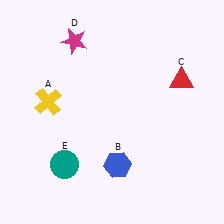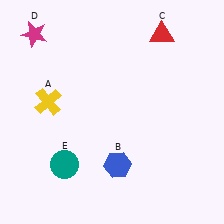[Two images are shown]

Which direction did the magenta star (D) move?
The magenta star (D) moved left.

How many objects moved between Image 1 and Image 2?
2 objects moved between the two images.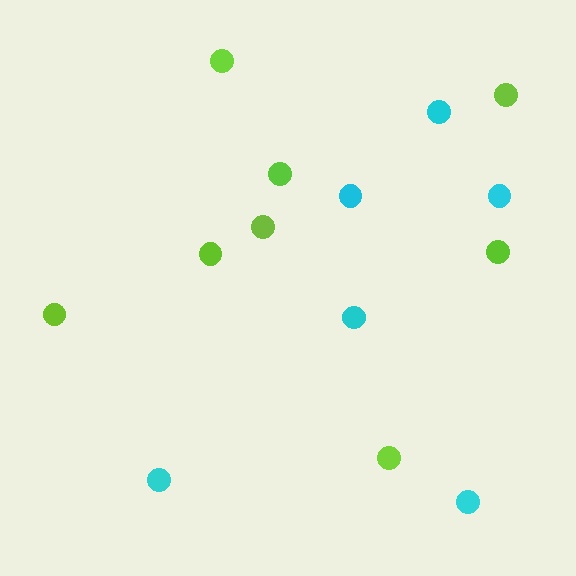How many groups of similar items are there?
There are 2 groups: one group of cyan circles (6) and one group of lime circles (8).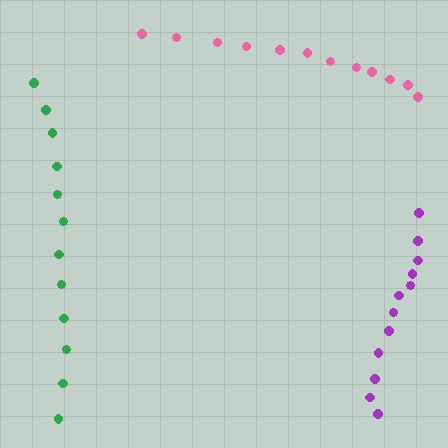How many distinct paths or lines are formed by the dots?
There are 3 distinct paths.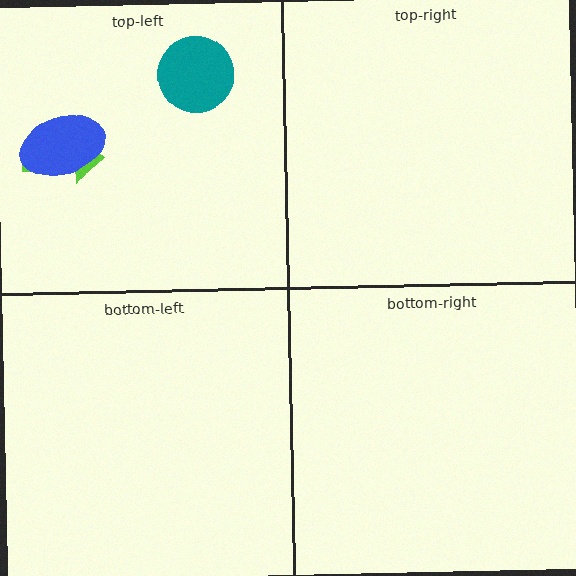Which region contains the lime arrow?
The top-left region.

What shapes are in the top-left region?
The lime arrow, the teal circle, the blue ellipse.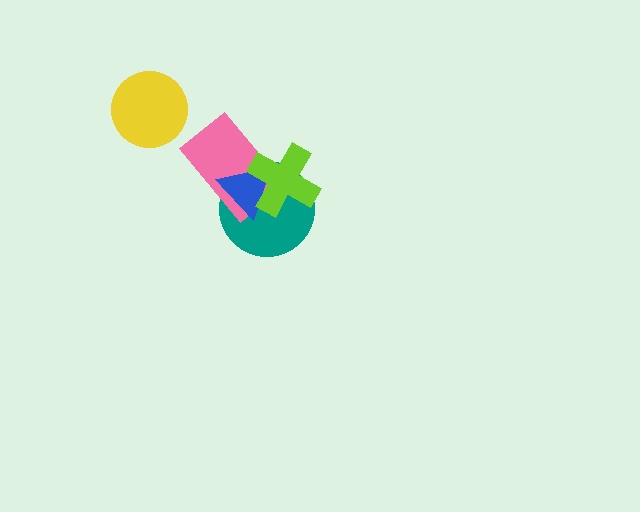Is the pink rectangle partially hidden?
Yes, it is partially covered by another shape.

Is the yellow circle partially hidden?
No, no other shape covers it.